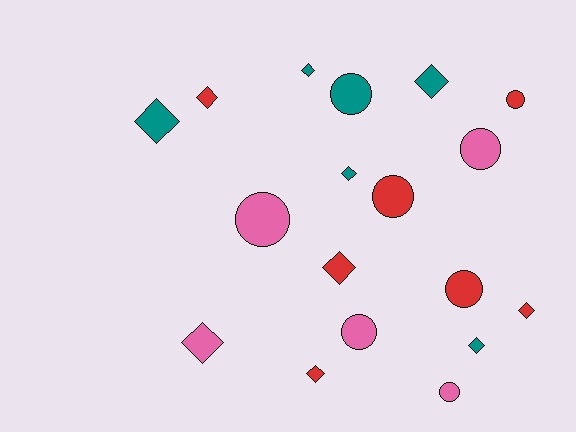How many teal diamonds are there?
There are 5 teal diamonds.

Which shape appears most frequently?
Diamond, with 10 objects.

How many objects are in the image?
There are 18 objects.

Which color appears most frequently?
Red, with 7 objects.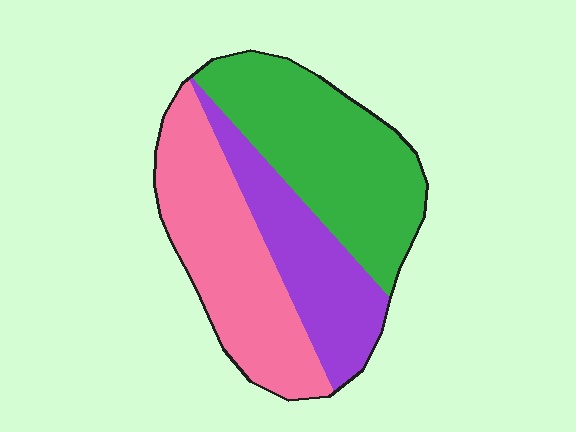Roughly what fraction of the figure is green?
Green takes up between a third and a half of the figure.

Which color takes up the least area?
Purple, at roughly 25%.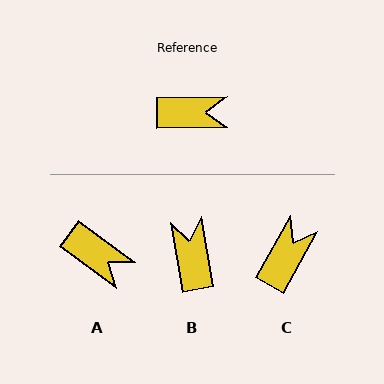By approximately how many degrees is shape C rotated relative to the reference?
Approximately 60 degrees counter-clockwise.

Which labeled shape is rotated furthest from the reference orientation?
B, about 100 degrees away.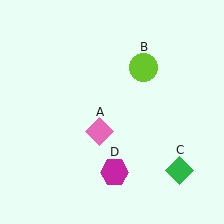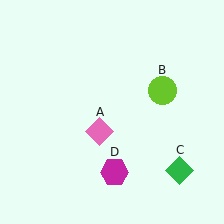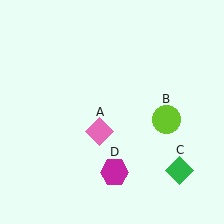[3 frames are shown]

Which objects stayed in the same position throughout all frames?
Pink diamond (object A) and green diamond (object C) and magenta hexagon (object D) remained stationary.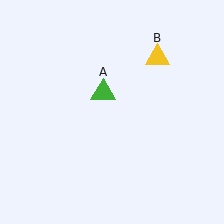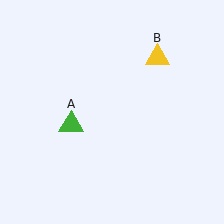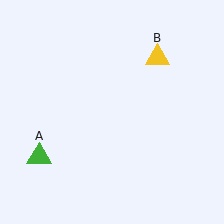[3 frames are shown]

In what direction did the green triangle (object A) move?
The green triangle (object A) moved down and to the left.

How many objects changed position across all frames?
1 object changed position: green triangle (object A).